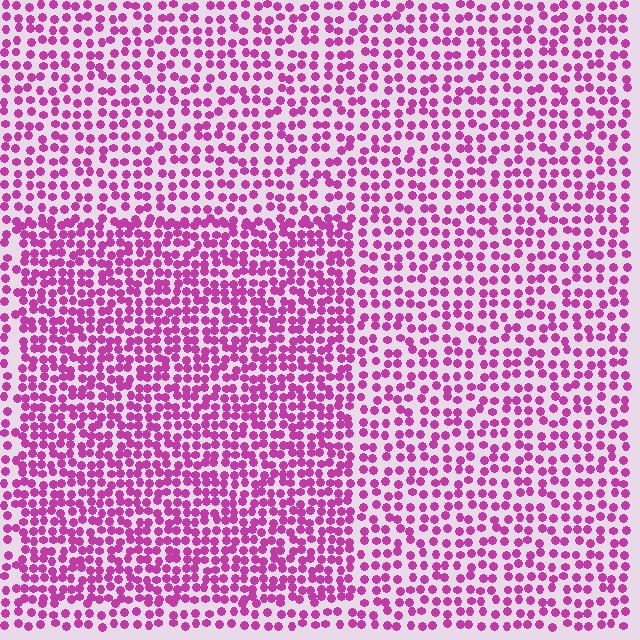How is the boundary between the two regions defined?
The boundary is defined by a change in element density (approximately 1.5x ratio). All elements are the same color, size, and shape.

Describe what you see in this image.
The image contains small magenta elements arranged at two different densities. A rectangle-shaped region is visible where the elements are more densely packed than the surrounding area.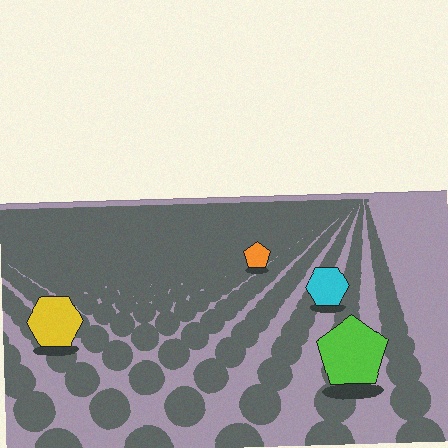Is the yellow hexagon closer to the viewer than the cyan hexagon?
Yes. The yellow hexagon is closer — you can tell from the texture gradient: the ground texture is coarser near it.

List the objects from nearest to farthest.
From nearest to farthest: the lime pentagon, the yellow hexagon, the cyan hexagon, the orange pentagon.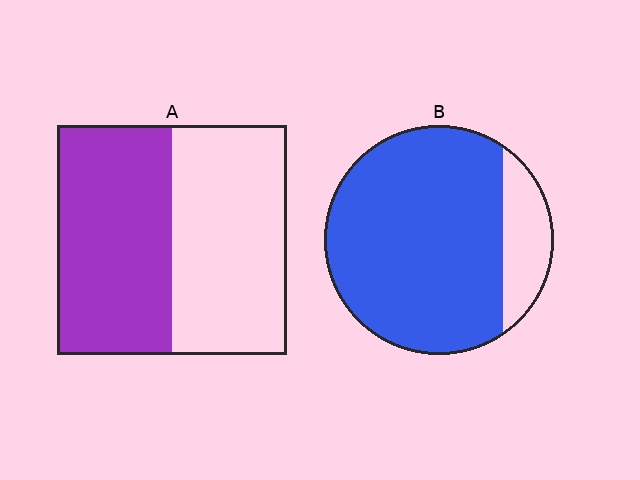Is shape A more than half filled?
Roughly half.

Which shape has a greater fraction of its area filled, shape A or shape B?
Shape B.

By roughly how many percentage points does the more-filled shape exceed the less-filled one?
By roughly 35 percentage points (B over A).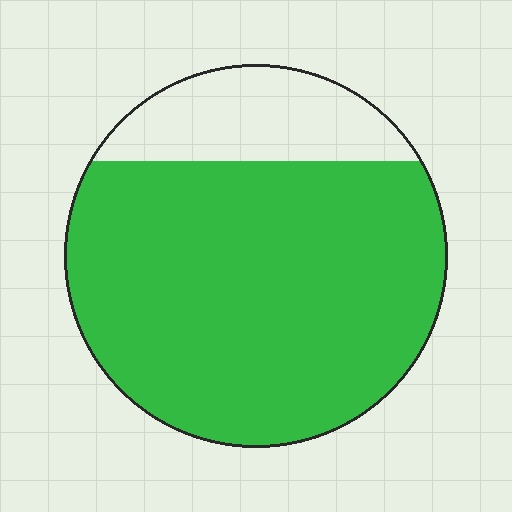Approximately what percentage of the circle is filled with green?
Approximately 80%.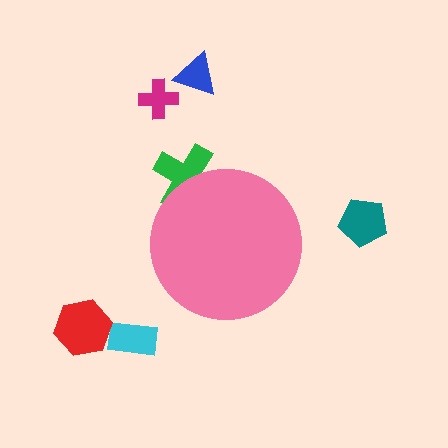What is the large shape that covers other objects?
A pink circle.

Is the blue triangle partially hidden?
No, the blue triangle is fully visible.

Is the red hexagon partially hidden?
No, the red hexagon is fully visible.